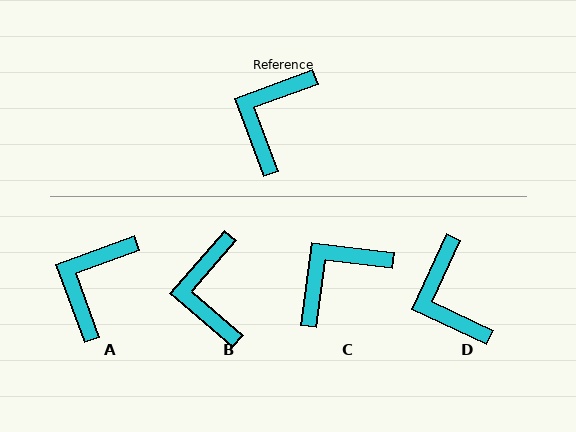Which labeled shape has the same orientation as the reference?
A.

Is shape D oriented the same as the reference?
No, it is off by about 45 degrees.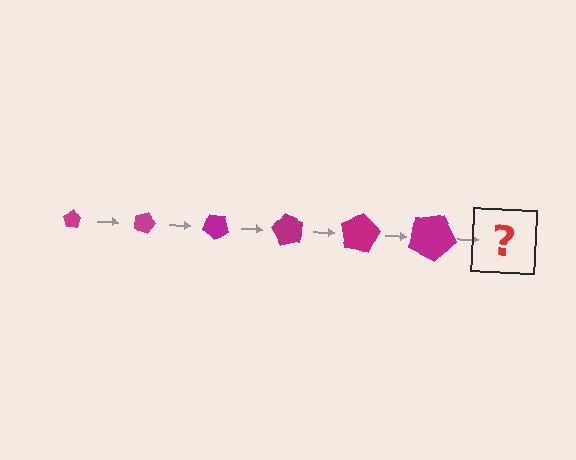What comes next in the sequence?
The next element should be a pentagon, larger than the previous one and rotated 120 degrees from the start.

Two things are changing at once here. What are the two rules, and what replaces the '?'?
The two rules are that the pentagon grows larger each step and it rotates 20 degrees each step. The '?' should be a pentagon, larger than the previous one and rotated 120 degrees from the start.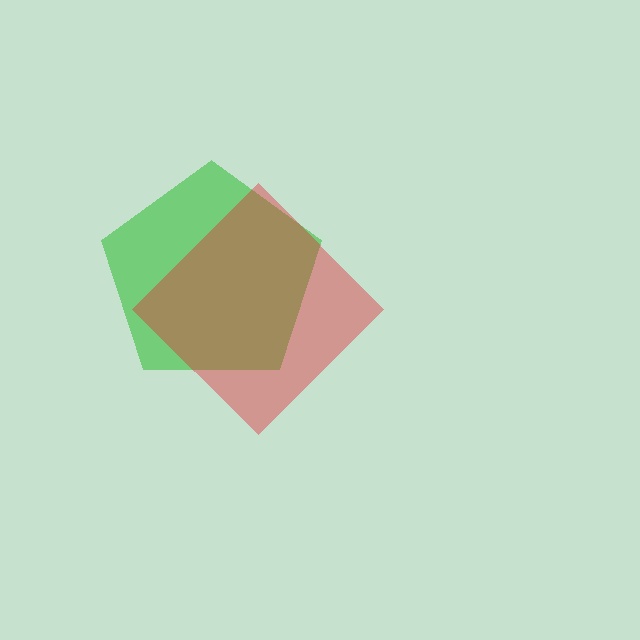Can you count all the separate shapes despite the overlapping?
Yes, there are 2 separate shapes.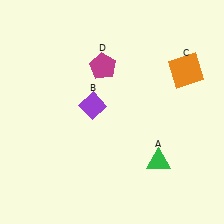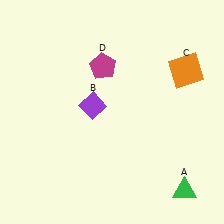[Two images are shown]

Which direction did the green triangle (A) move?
The green triangle (A) moved down.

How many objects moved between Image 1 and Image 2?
1 object moved between the two images.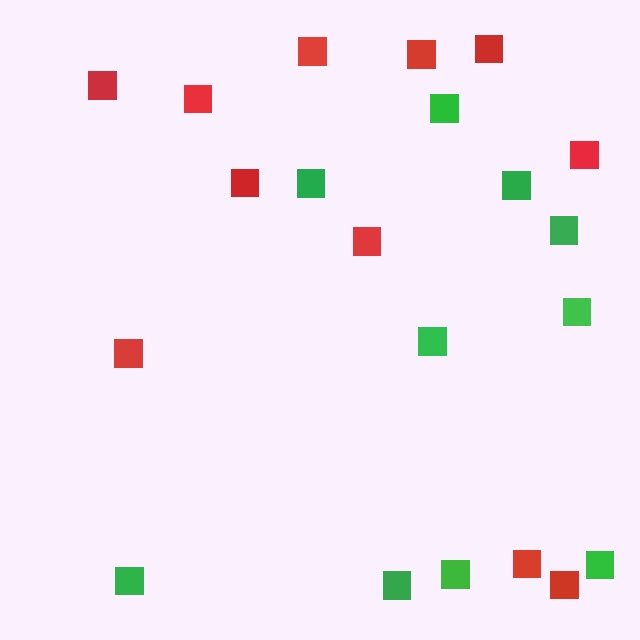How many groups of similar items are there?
There are 2 groups: one group of red squares (11) and one group of green squares (10).